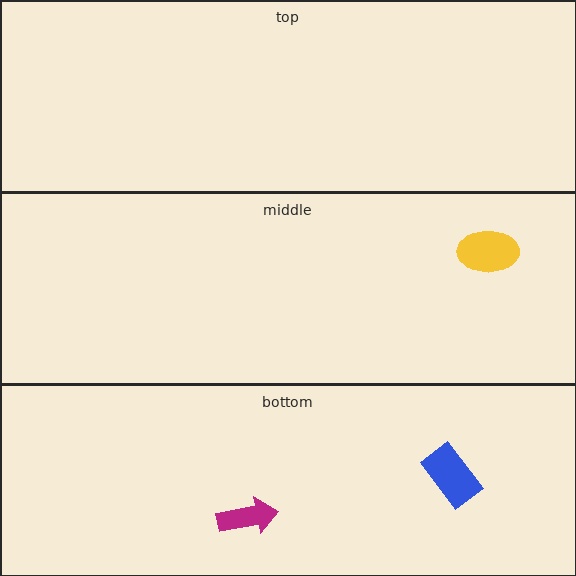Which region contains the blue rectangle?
The bottom region.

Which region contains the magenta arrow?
The bottom region.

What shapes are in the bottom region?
The blue rectangle, the magenta arrow.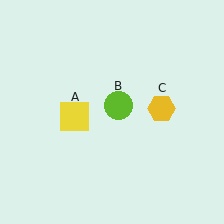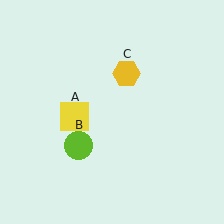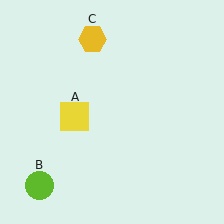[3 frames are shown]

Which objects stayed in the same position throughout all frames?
Yellow square (object A) remained stationary.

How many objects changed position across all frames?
2 objects changed position: lime circle (object B), yellow hexagon (object C).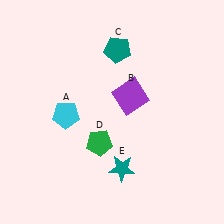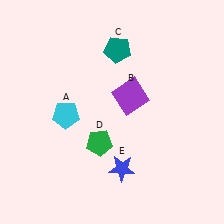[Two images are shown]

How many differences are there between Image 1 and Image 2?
There is 1 difference between the two images.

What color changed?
The star (E) changed from teal in Image 1 to blue in Image 2.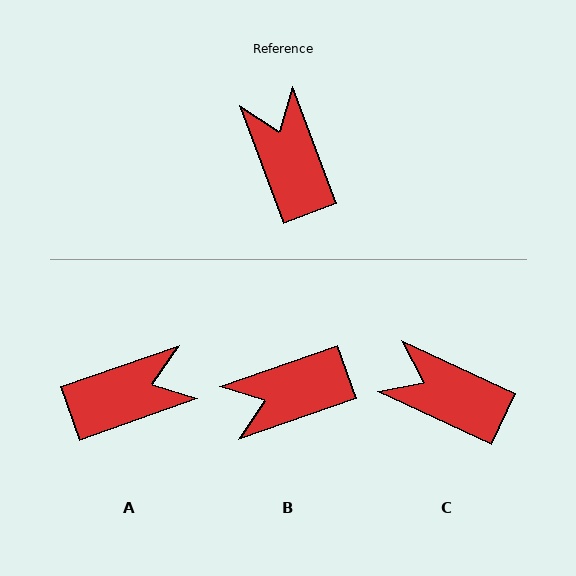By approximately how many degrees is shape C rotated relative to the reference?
Approximately 45 degrees counter-clockwise.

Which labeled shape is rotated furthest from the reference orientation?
A, about 91 degrees away.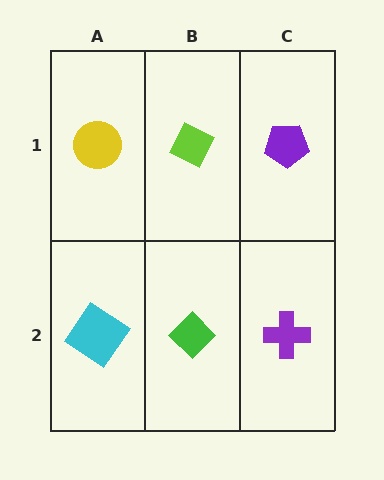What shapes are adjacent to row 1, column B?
A green diamond (row 2, column B), a yellow circle (row 1, column A), a purple pentagon (row 1, column C).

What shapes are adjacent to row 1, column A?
A cyan diamond (row 2, column A), a lime diamond (row 1, column B).